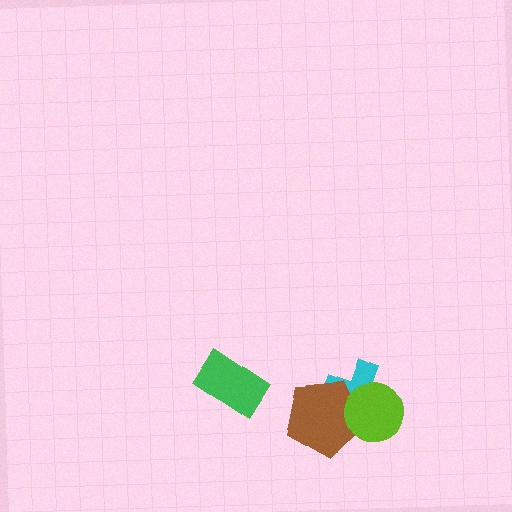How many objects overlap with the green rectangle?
0 objects overlap with the green rectangle.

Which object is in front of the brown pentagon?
The lime circle is in front of the brown pentagon.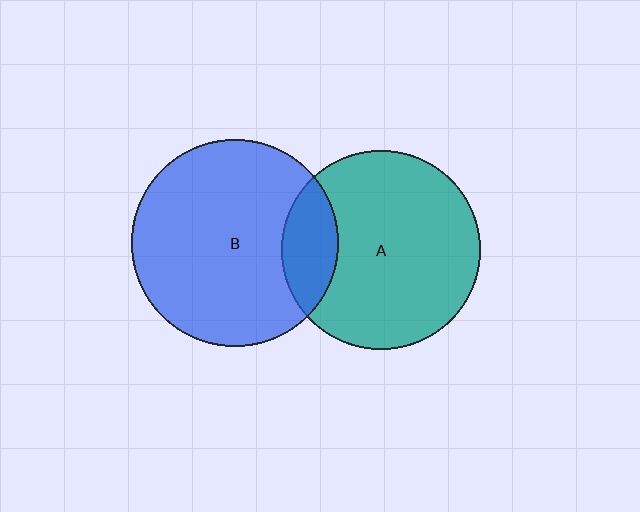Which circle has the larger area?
Circle B (blue).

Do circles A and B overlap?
Yes.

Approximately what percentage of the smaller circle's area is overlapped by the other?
Approximately 20%.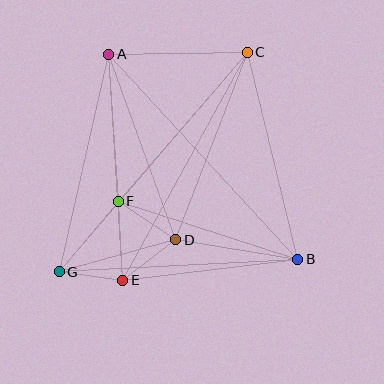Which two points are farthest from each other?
Points C and G are farthest from each other.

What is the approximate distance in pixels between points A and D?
The distance between A and D is approximately 198 pixels.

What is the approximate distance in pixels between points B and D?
The distance between B and D is approximately 123 pixels.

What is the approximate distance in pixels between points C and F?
The distance between C and F is approximately 198 pixels.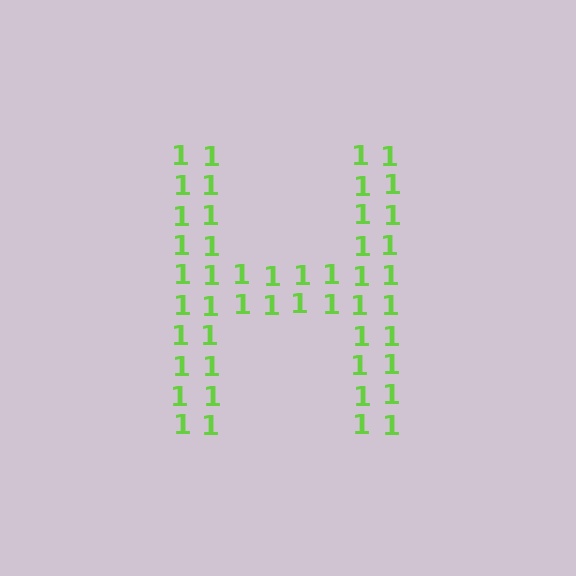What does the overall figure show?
The overall figure shows the letter H.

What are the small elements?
The small elements are digit 1's.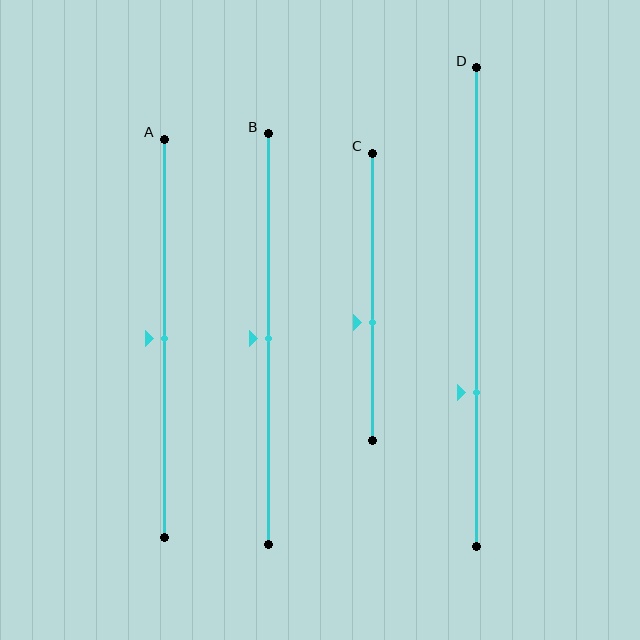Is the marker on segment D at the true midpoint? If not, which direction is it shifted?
No, the marker on segment D is shifted downward by about 18% of the segment length.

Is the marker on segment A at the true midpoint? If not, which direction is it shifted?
Yes, the marker on segment A is at the true midpoint.